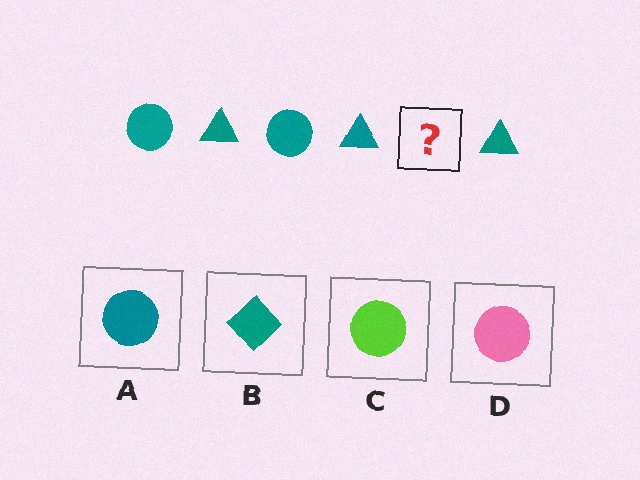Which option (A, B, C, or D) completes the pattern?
A.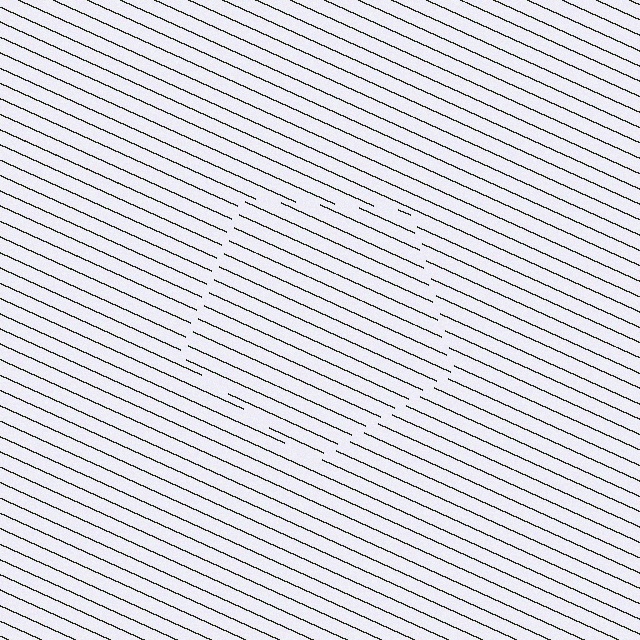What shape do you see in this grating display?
An illusory pentagon. The interior of the shape contains the same grating, shifted by half a period — the contour is defined by the phase discontinuity where line-ends from the inner and outer gratings abut.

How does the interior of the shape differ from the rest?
The interior of the shape contains the same grating, shifted by half a period — the contour is defined by the phase discontinuity where line-ends from the inner and outer gratings abut.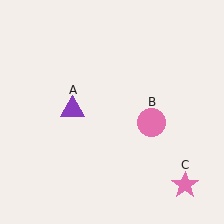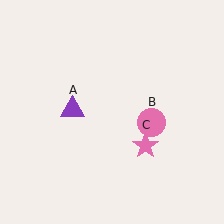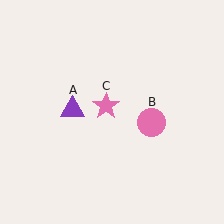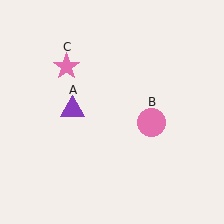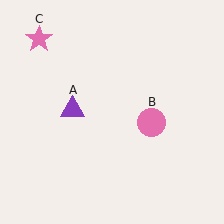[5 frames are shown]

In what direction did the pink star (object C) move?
The pink star (object C) moved up and to the left.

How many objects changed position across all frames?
1 object changed position: pink star (object C).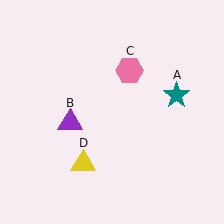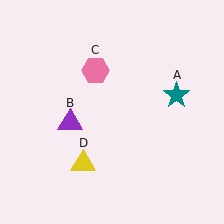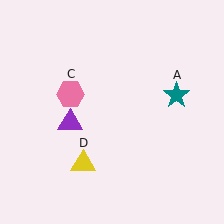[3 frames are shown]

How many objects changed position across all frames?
1 object changed position: pink hexagon (object C).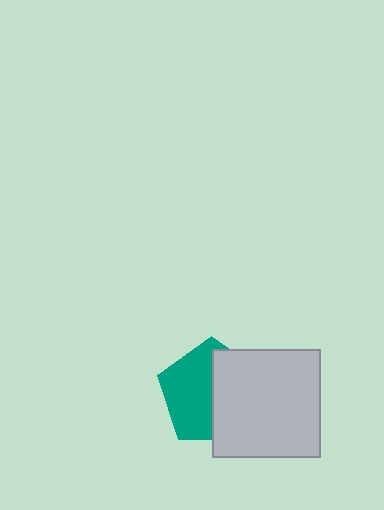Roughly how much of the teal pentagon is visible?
About half of it is visible (roughly 51%).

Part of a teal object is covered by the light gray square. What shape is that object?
It is a pentagon.